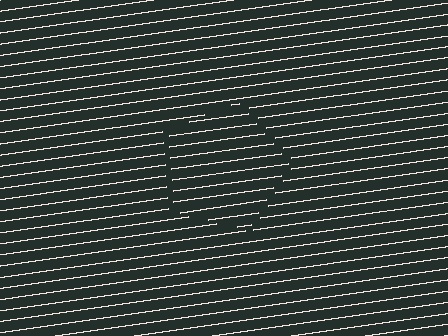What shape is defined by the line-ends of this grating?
An illusory pentagon. The interior of the shape contains the same grating, shifted by half a period — the contour is defined by the phase discontinuity where line-ends from the inner and outer gratings abut.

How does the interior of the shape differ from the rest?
The interior of the shape contains the same grating, shifted by half a period — the contour is defined by the phase discontinuity where line-ends from the inner and outer gratings abut.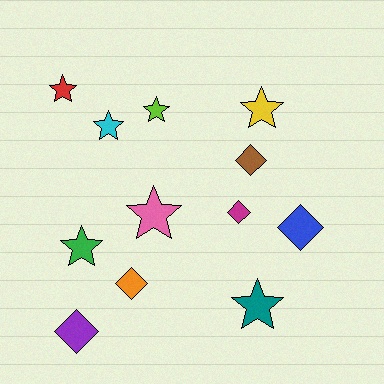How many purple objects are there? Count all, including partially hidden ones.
There is 1 purple object.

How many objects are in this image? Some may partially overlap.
There are 12 objects.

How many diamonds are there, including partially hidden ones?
There are 5 diamonds.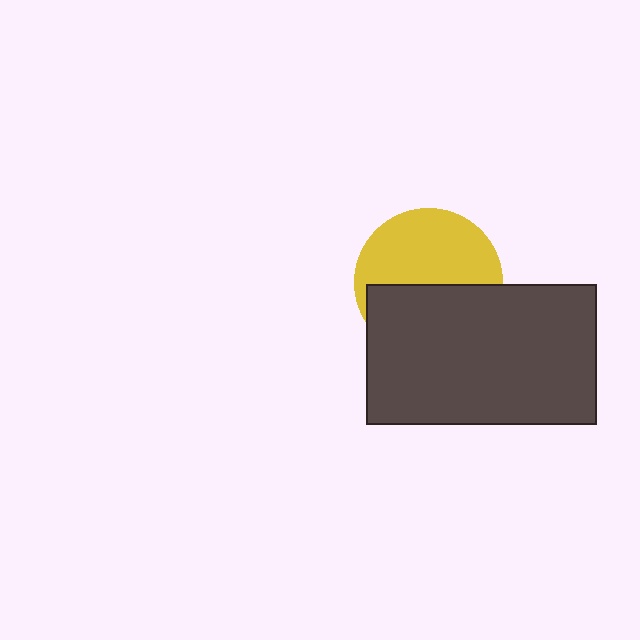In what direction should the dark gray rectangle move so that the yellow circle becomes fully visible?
The dark gray rectangle should move down. That is the shortest direction to clear the overlap and leave the yellow circle fully visible.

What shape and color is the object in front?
The object in front is a dark gray rectangle.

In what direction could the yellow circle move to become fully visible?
The yellow circle could move up. That would shift it out from behind the dark gray rectangle entirely.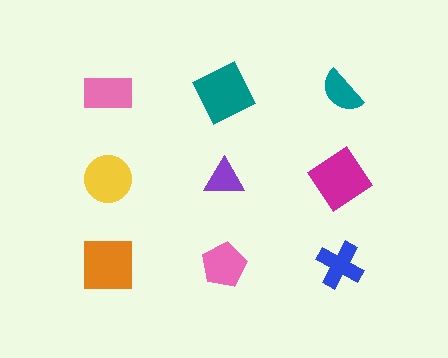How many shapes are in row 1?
3 shapes.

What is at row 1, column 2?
A teal square.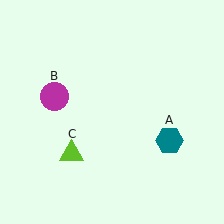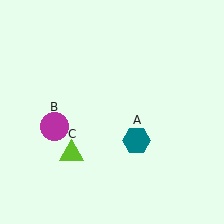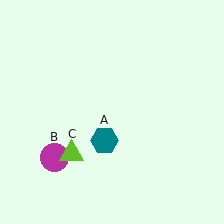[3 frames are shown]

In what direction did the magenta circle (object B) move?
The magenta circle (object B) moved down.